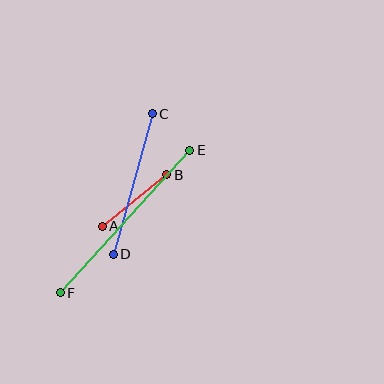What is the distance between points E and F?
The distance is approximately 193 pixels.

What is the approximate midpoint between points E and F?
The midpoint is at approximately (125, 221) pixels.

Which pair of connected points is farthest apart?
Points E and F are farthest apart.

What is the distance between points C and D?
The distance is approximately 146 pixels.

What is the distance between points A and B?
The distance is approximately 82 pixels.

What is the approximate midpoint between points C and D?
The midpoint is at approximately (133, 184) pixels.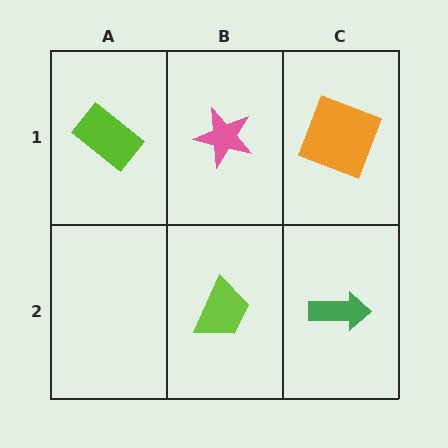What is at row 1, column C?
An orange square.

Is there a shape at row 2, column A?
No, that cell is empty.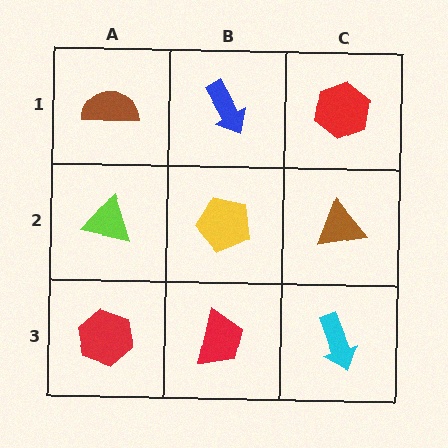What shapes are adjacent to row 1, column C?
A brown triangle (row 2, column C), a blue arrow (row 1, column B).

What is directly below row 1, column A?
A lime triangle.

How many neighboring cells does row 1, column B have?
3.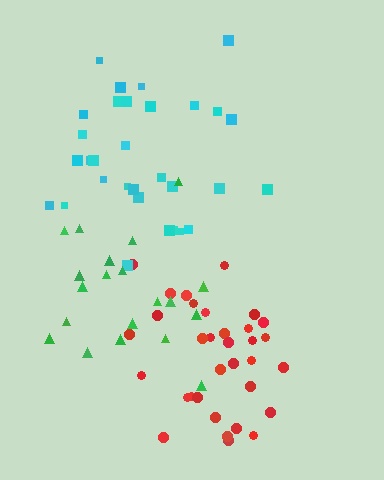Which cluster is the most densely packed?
Red.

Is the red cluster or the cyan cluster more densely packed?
Red.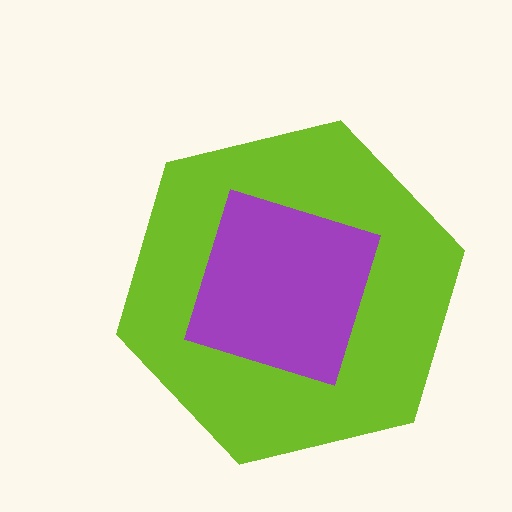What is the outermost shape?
The lime hexagon.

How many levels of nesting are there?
2.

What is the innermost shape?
The purple square.